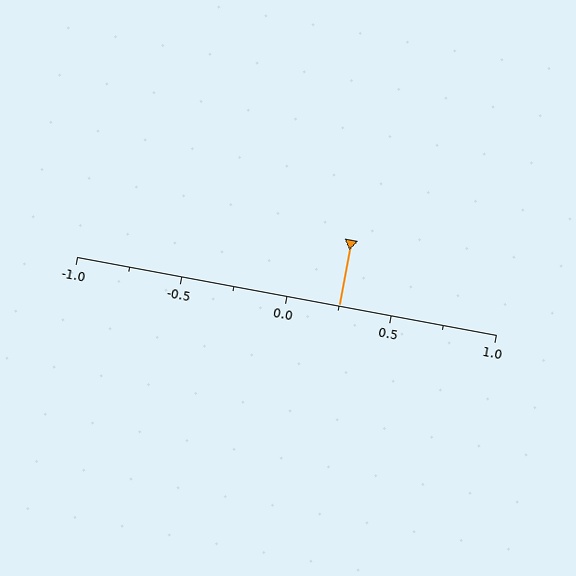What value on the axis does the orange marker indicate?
The marker indicates approximately 0.25.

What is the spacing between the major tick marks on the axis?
The major ticks are spaced 0.5 apart.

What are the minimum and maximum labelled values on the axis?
The axis runs from -1.0 to 1.0.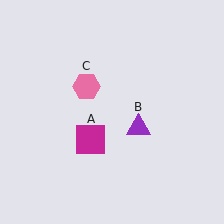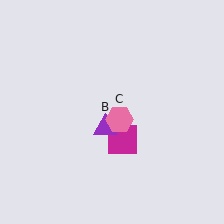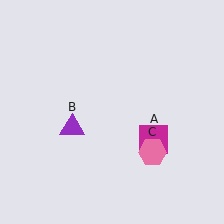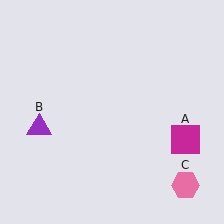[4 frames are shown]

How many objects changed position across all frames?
3 objects changed position: magenta square (object A), purple triangle (object B), pink hexagon (object C).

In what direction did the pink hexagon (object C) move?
The pink hexagon (object C) moved down and to the right.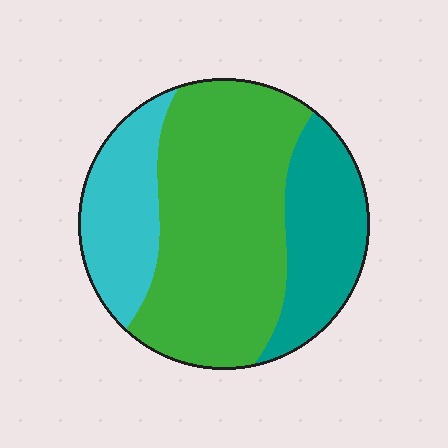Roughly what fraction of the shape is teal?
Teal takes up about one quarter (1/4) of the shape.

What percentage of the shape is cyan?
Cyan covers roughly 20% of the shape.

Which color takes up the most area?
Green, at roughly 55%.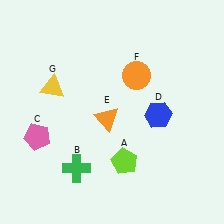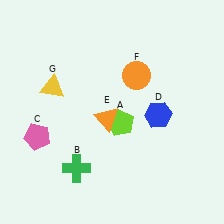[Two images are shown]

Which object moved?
The lime pentagon (A) moved up.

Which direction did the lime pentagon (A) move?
The lime pentagon (A) moved up.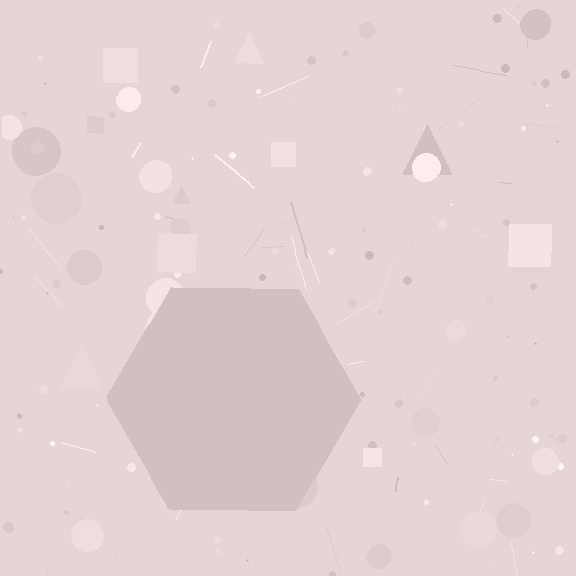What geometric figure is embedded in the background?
A hexagon is embedded in the background.